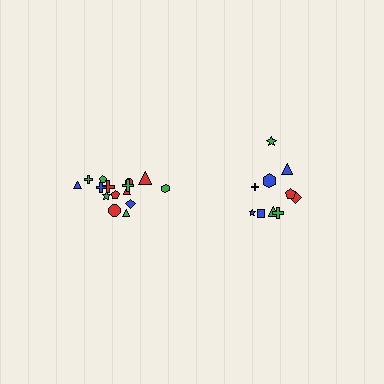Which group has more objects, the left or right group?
The left group.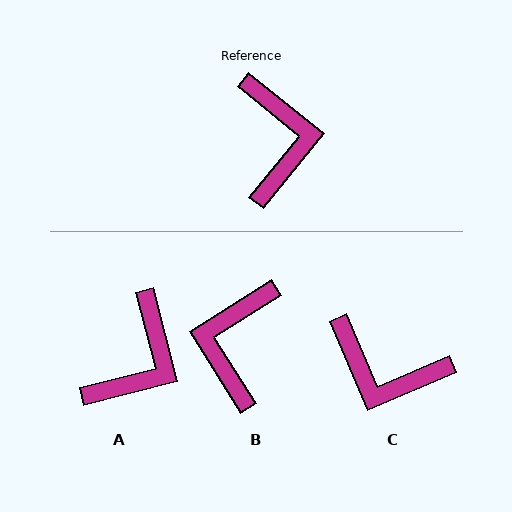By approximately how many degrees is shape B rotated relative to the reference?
Approximately 161 degrees counter-clockwise.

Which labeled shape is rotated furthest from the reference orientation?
B, about 161 degrees away.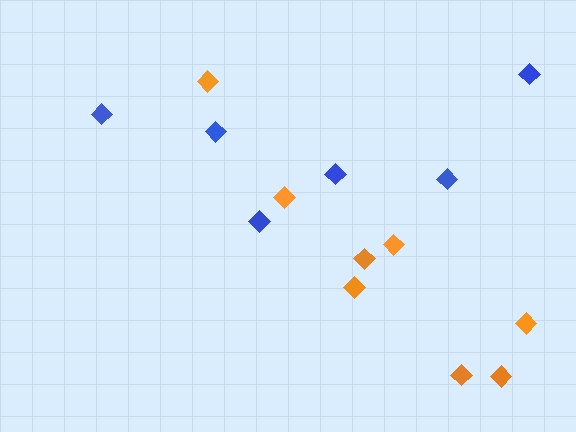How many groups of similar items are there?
There are 2 groups: one group of orange diamonds (8) and one group of blue diamonds (6).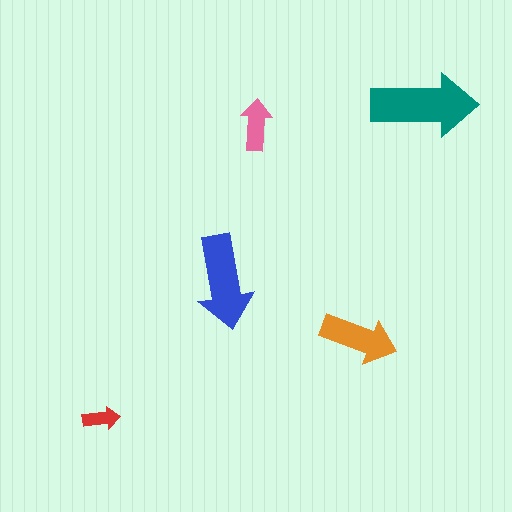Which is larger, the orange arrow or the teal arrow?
The teal one.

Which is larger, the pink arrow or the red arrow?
The pink one.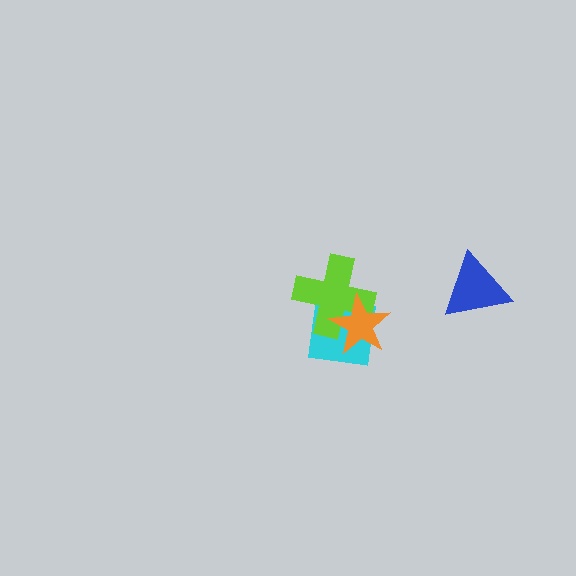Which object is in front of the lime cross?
The orange star is in front of the lime cross.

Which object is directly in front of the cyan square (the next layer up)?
The lime cross is directly in front of the cyan square.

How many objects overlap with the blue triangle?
0 objects overlap with the blue triangle.